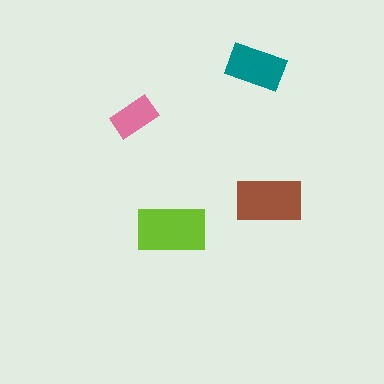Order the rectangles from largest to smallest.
the lime one, the brown one, the teal one, the pink one.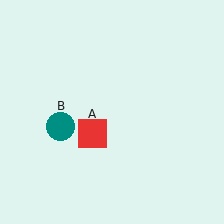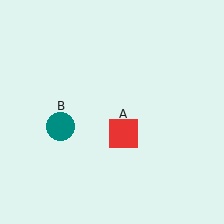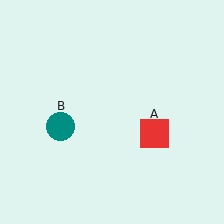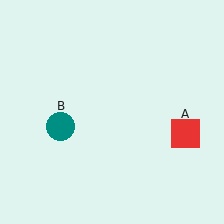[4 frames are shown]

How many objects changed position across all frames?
1 object changed position: red square (object A).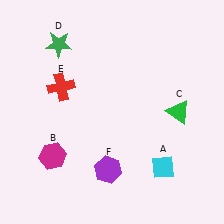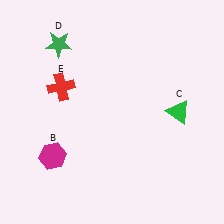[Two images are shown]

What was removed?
The cyan diamond (A), the purple hexagon (F) were removed in Image 2.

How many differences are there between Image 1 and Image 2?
There are 2 differences between the two images.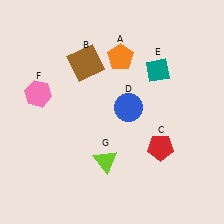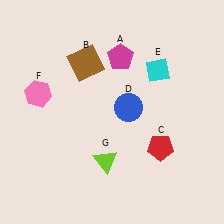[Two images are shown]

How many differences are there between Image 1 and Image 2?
There are 2 differences between the two images.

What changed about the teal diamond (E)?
In Image 1, E is teal. In Image 2, it changed to cyan.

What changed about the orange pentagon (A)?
In Image 1, A is orange. In Image 2, it changed to magenta.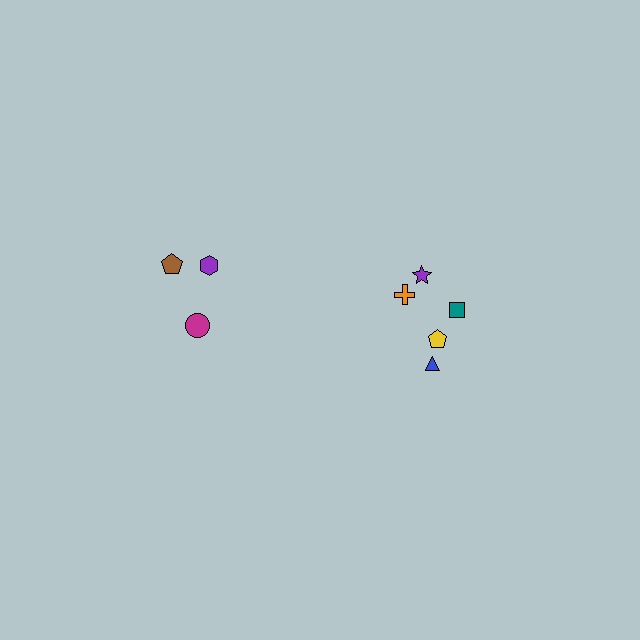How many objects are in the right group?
There are 5 objects.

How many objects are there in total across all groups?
There are 8 objects.